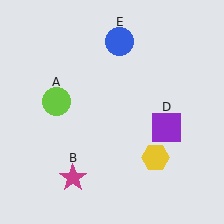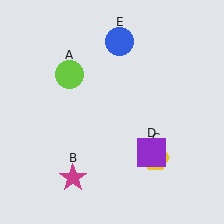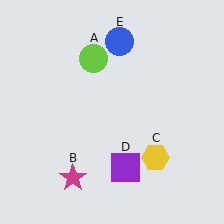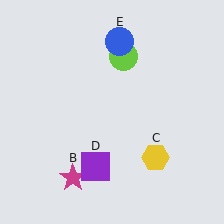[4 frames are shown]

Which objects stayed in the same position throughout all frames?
Magenta star (object B) and yellow hexagon (object C) and blue circle (object E) remained stationary.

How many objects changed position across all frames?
2 objects changed position: lime circle (object A), purple square (object D).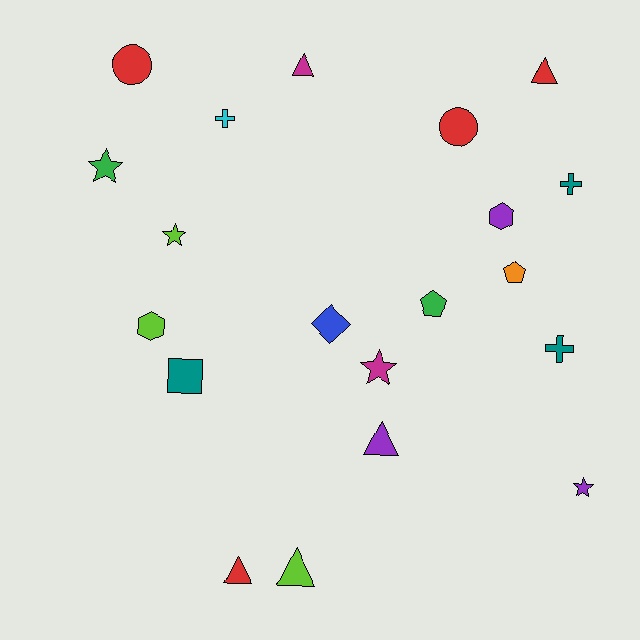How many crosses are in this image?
There are 3 crosses.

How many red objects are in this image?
There are 4 red objects.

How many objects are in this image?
There are 20 objects.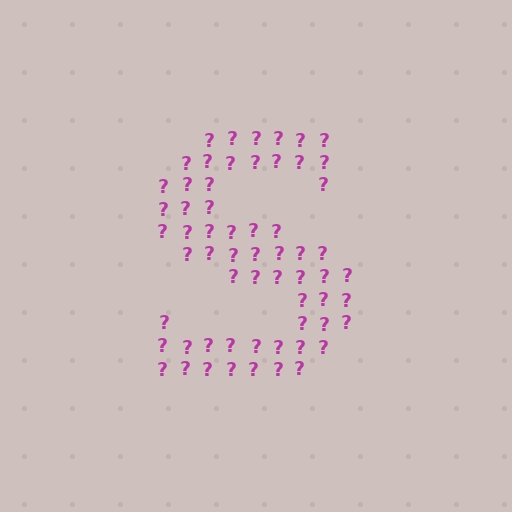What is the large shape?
The large shape is the letter S.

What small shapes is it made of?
It is made of small question marks.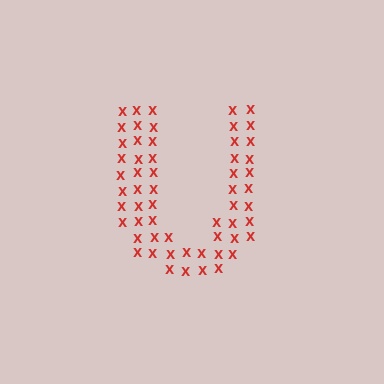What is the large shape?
The large shape is the letter U.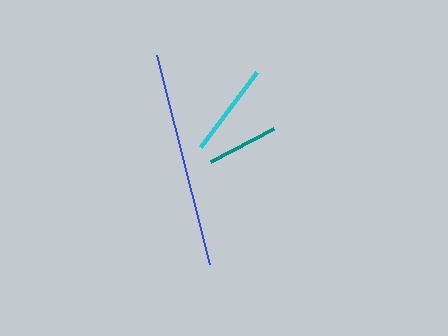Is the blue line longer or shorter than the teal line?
The blue line is longer than the teal line.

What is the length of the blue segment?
The blue segment is approximately 216 pixels long.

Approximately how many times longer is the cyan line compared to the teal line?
The cyan line is approximately 1.3 times the length of the teal line.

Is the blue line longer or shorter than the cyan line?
The blue line is longer than the cyan line.